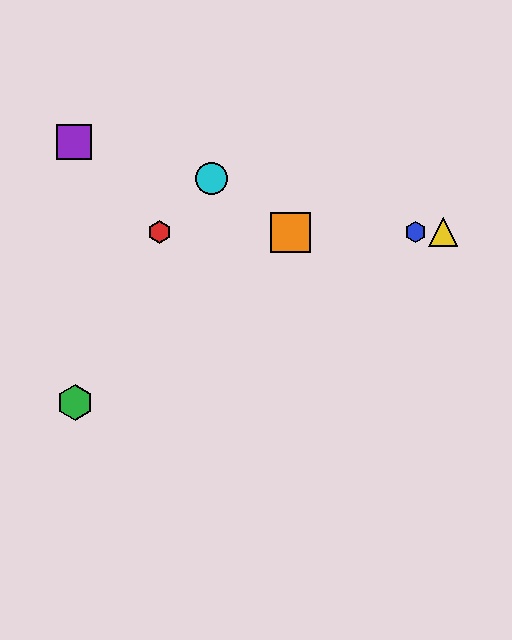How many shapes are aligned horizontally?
4 shapes (the red hexagon, the blue hexagon, the yellow triangle, the orange square) are aligned horizontally.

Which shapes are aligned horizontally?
The red hexagon, the blue hexagon, the yellow triangle, the orange square are aligned horizontally.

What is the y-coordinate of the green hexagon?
The green hexagon is at y≈403.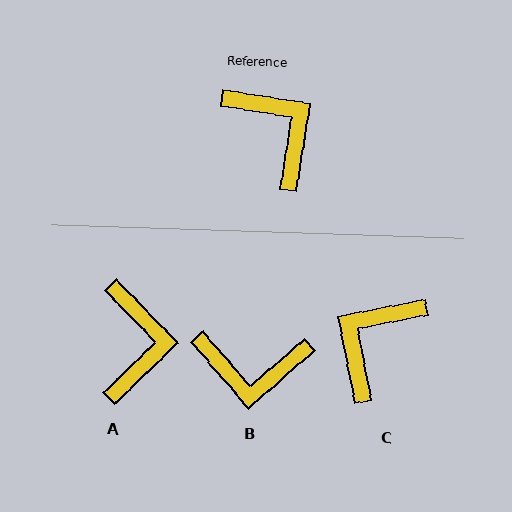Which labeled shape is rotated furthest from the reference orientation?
B, about 130 degrees away.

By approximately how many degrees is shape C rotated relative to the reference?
Approximately 110 degrees counter-clockwise.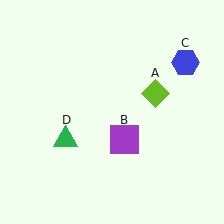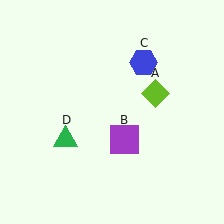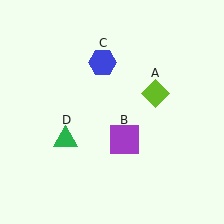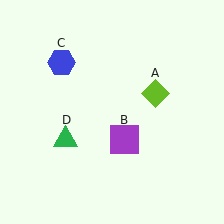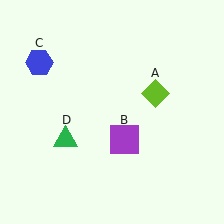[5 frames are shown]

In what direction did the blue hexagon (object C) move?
The blue hexagon (object C) moved left.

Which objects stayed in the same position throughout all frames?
Lime diamond (object A) and purple square (object B) and green triangle (object D) remained stationary.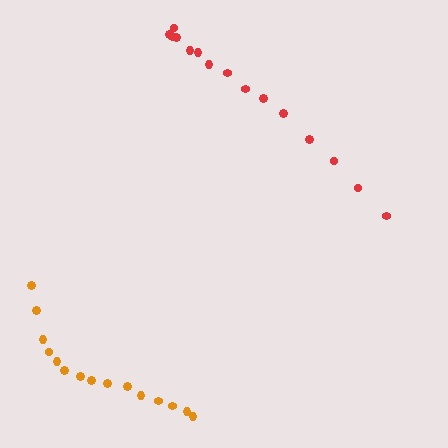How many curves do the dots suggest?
There are 2 distinct paths.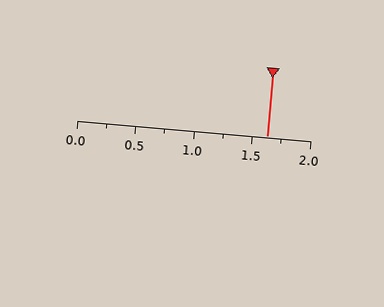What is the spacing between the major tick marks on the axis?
The major ticks are spaced 0.5 apart.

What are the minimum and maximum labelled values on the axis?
The axis runs from 0.0 to 2.0.